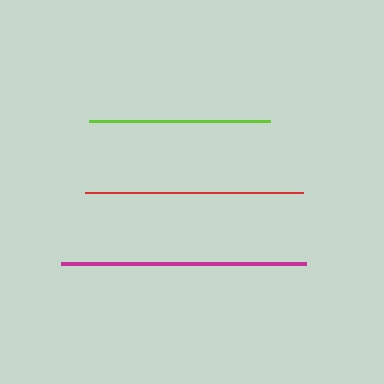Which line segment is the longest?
The magenta line is the longest at approximately 245 pixels.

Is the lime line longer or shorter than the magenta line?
The magenta line is longer than the lime line.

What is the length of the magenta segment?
The magenta segment is approximately 245 pixels long.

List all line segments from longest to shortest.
From longest to shortest: magenta, red, lime.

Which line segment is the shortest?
The lime line is the shortest at approximately 181 pixels.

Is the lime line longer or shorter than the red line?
The red line is longer than the lime line.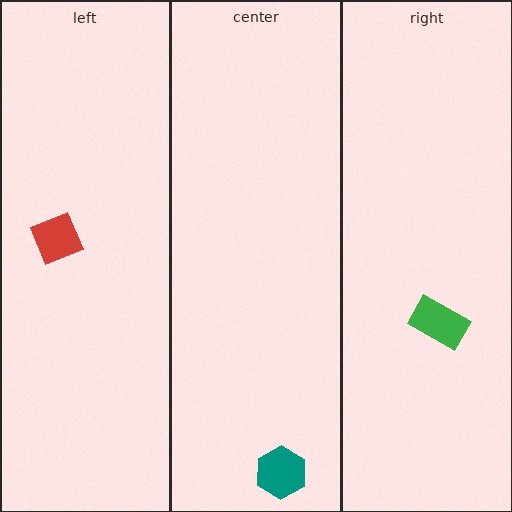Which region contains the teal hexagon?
The center region.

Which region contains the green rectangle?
The right region.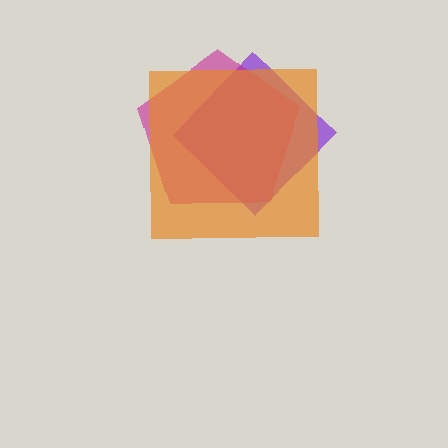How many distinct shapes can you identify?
There are 3 distinct shapes: a purple diamond, a magenta pentagon, an orange square.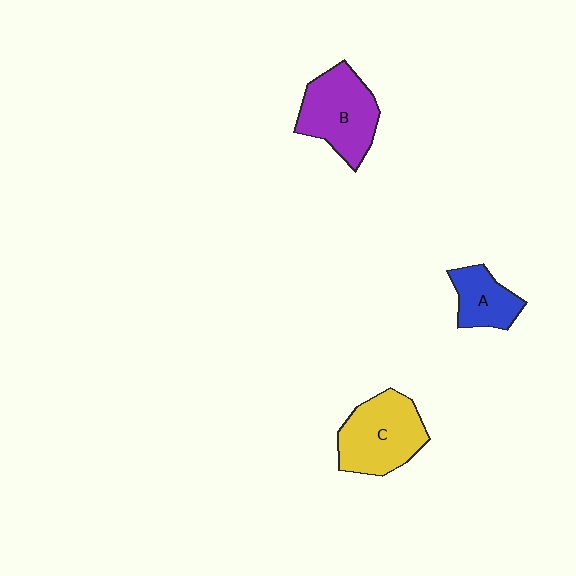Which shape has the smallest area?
Shape A (blue).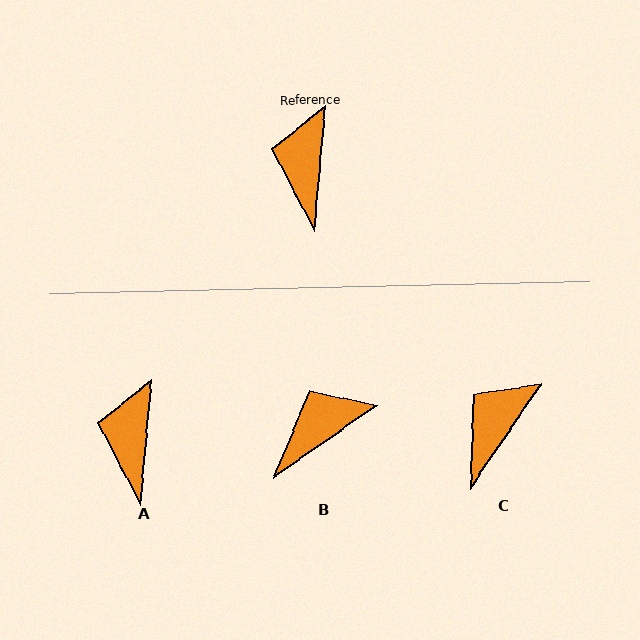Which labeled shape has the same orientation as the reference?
A.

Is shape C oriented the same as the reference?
No, it is off by about 29 degrees.